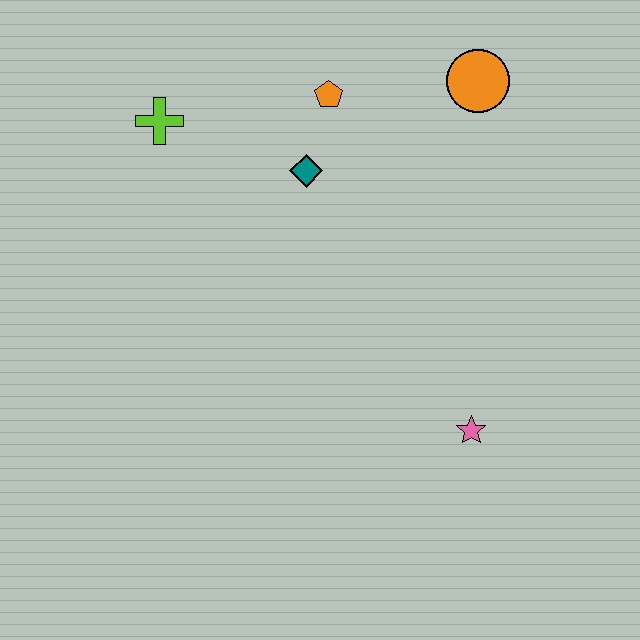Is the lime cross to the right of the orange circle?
No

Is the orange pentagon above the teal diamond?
Yes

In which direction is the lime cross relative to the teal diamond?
The lime cross is to the left of the teal diamond.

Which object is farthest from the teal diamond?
The pink star is farthest from the teal diamond.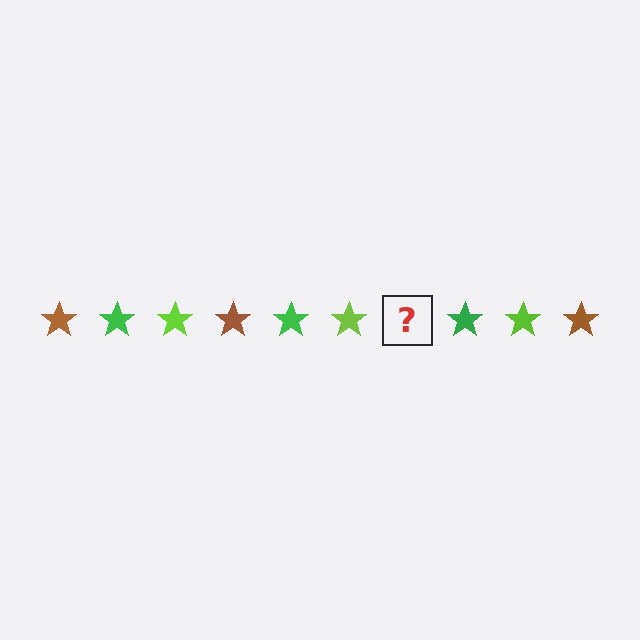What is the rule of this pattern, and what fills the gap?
The rule is that the pattern cycles through brown, green, lime stars. The gap should be filled with a brown star.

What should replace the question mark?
The question mark should be replaced with a brown star.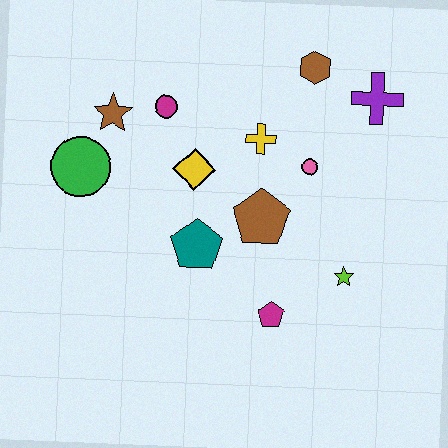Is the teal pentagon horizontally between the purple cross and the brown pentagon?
No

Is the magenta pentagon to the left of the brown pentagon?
No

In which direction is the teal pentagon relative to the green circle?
The teal pentagon is to the right of the green circle.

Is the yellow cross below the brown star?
Yes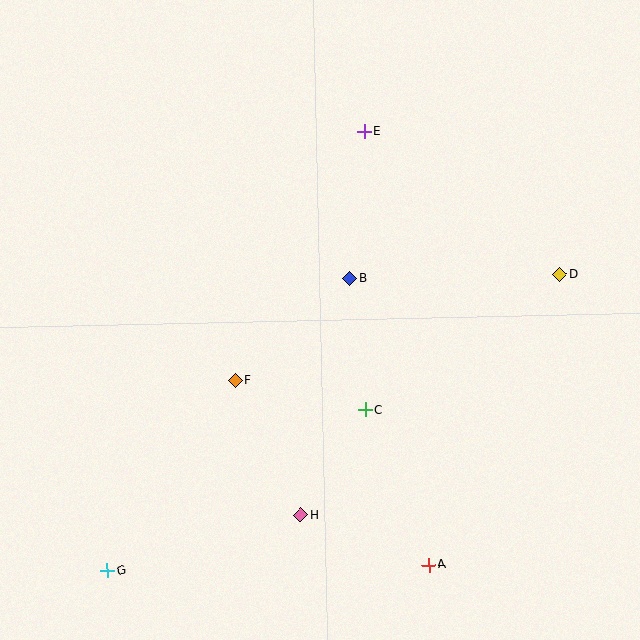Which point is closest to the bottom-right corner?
Point A is closest to the bottom-right corner.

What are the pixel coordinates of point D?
Point D is at (560, 274).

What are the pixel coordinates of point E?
Point E is at (364, 131).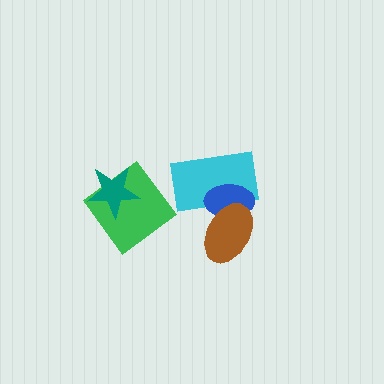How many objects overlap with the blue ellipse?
2 objects overlap with the blue ellipse.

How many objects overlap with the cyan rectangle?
2 objects overlap with the cyan rectangle.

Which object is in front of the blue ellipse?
The brown ellipse is in front of the blue ellipse.